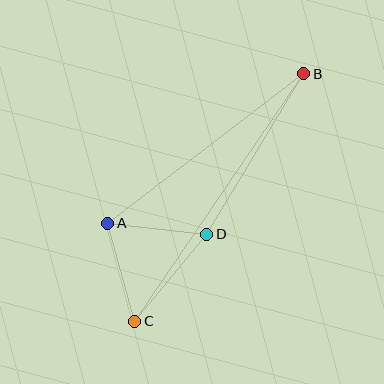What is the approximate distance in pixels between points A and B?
The distance between A and B is approximately 247 pixels.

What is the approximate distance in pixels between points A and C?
The distance between A and C is approximately 101 pixels.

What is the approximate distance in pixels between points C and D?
The distance between C and D is approximately 113 pixels.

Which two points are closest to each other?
Points A and D are closest to each other.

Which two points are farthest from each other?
Points B and C are farthest from each other.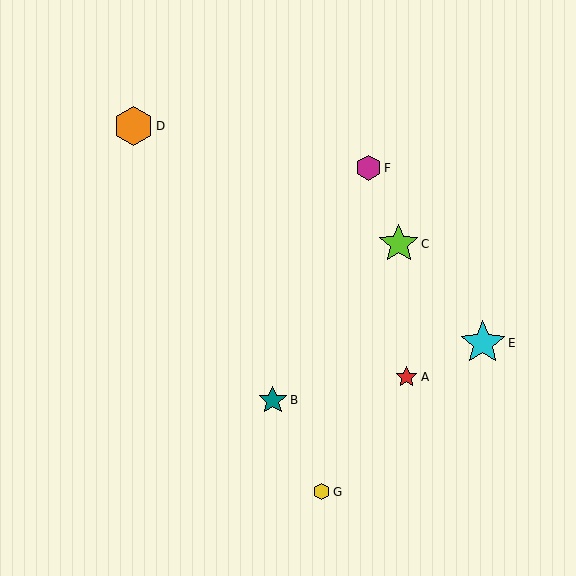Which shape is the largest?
The cyan star (labeled E) is the largest.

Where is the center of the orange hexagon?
The center of the orange hexagon is at (133, 126).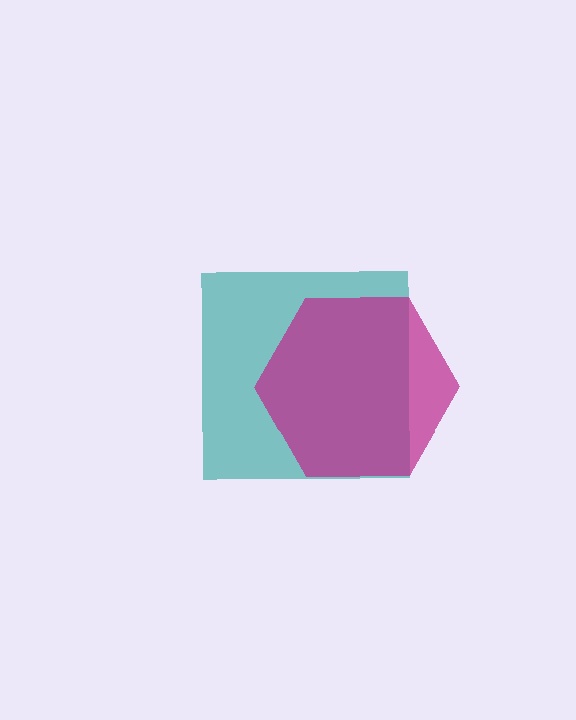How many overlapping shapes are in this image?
There are 2 overlapping shapes in the image.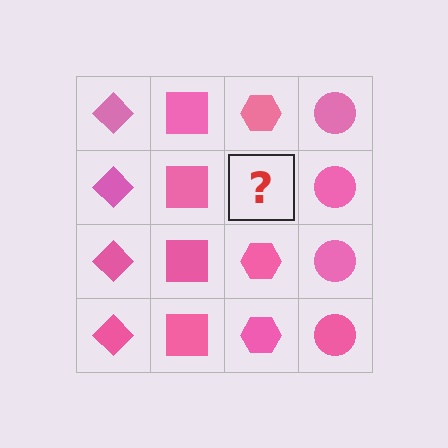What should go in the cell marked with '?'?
The missing cell should contain a pink hexagon.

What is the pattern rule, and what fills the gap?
The rule is that each column has a consistent shape. The gap should be filled with a pink hexagon.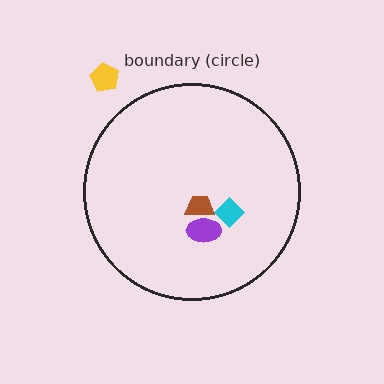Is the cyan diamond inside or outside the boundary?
Inside.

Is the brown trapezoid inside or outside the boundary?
Inside.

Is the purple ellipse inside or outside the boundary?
Inside.